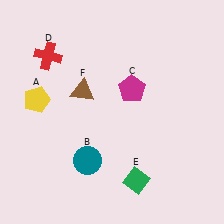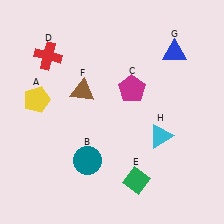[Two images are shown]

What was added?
A blue triangle (G), a cyan triangle (H) were added in Image 2.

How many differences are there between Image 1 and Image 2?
There are 2 differences between the two images.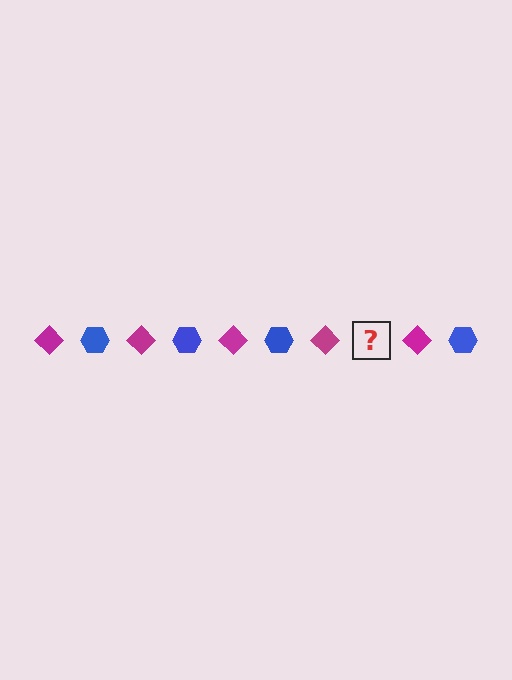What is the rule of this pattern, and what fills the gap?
The rule is that the pattern alternates between magenta diamond and blue hexagon. The gap should be filled with a blue hexagon.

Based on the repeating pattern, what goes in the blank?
The blank should be a blue hexagon.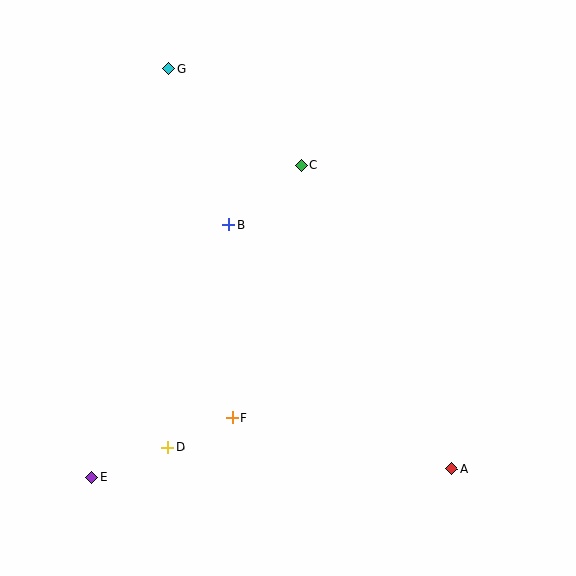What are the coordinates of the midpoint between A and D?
The midpoint between A and D is at (310, 458).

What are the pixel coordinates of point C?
Point C is at (301, 166).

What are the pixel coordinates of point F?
Point F is at (232, 418).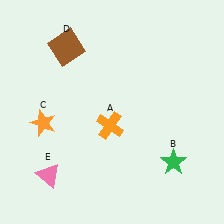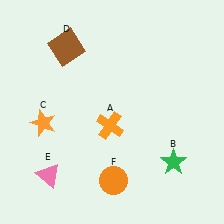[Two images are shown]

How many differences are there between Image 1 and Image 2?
There is 1 difference between the two images.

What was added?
An orange circle (F) was added in Image 2.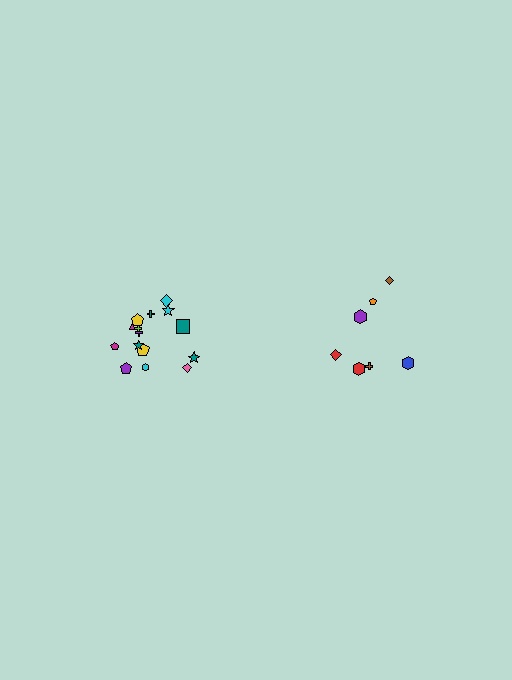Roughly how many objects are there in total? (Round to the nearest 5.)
Roughly 20 objects in total.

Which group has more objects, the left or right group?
The left group.